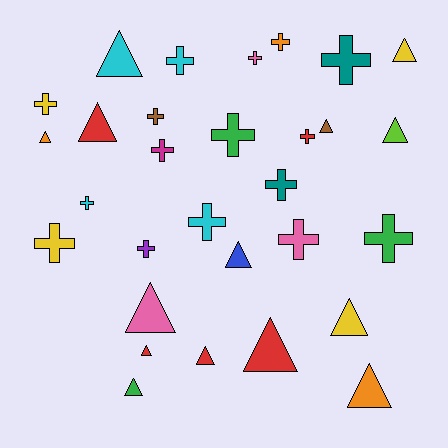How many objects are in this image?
There are 30 objects.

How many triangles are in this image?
There are 14 triangles.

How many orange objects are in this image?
There are 3 orange objects.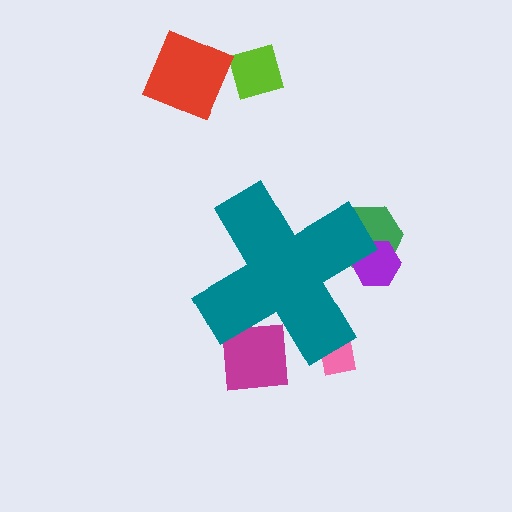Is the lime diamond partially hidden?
No, the lime diamond is fully visible.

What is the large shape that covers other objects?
A teal cross.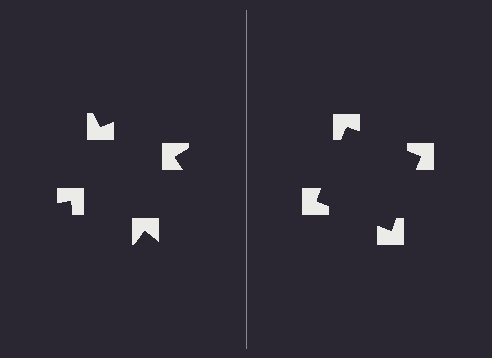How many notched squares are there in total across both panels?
8 — 4 on each side.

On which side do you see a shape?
An illusory square appears on the right side. On the left side the wedge cuts are rotated, so no coherent shape forms.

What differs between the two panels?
The notched squares are positioned identically on both sides; only the wedge orientations differ. On the right they align to a square; on the left they are misaligned.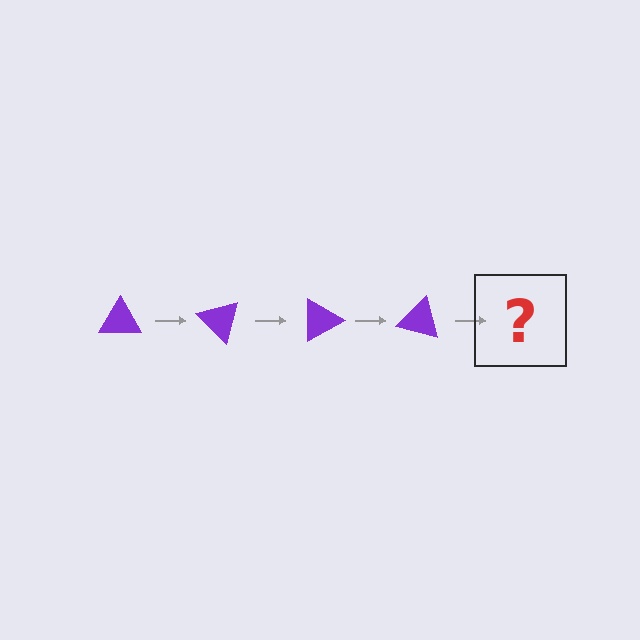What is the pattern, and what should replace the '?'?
The pattern is that the triangle rotates 45 degrees each step. The '?' should be a purple triangle rotated 180 degrees.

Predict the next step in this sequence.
The next step is a purple triangle rotated 180 degrees.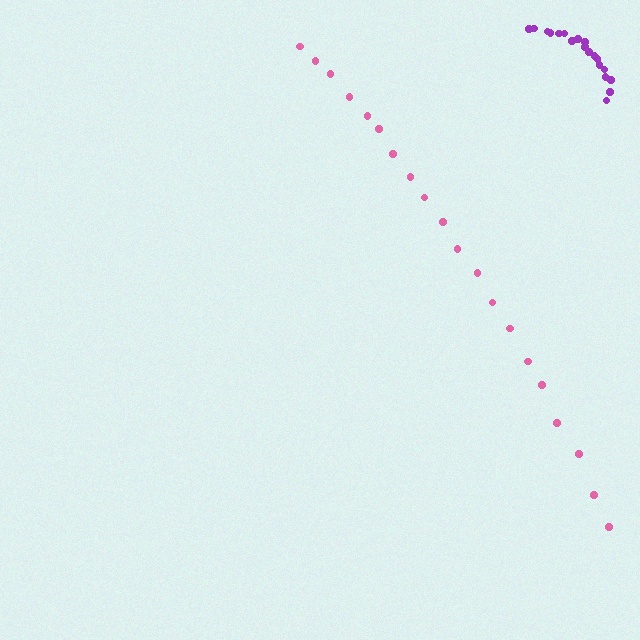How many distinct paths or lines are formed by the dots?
There are 2 distinct paths.